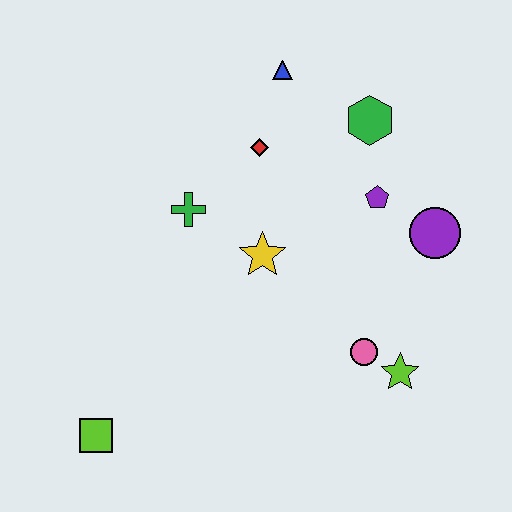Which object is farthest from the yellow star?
The lime square is farthest from the yellow star.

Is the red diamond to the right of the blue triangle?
No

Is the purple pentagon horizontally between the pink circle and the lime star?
Yes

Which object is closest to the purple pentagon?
The purple circle is closest to the purple pentagon.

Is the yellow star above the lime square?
Yes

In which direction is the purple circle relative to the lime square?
The purple circle is to the right of the lime square.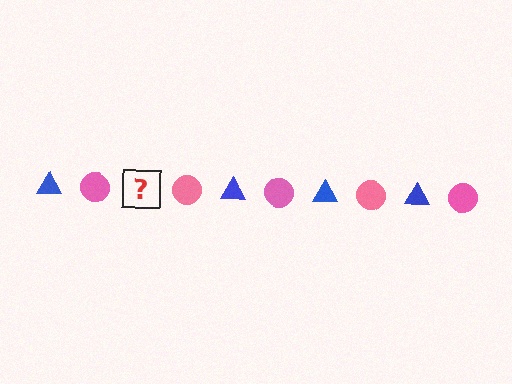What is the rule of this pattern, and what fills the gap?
The rule is that the pattern alternates between blue triangle and pink circle. The gap should be filled with a blue triangle.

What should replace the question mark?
The question mark should be replaced with a blue triangle.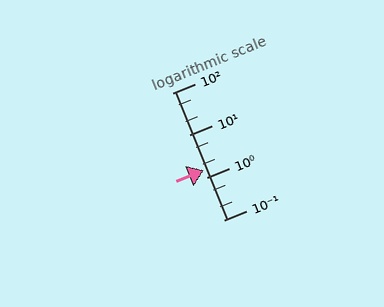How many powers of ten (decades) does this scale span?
The scale spans 3 decades, from 0.1 to 100.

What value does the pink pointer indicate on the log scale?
The pointer indicates approximately 1.5.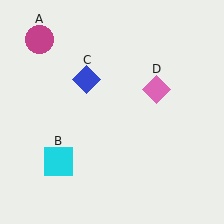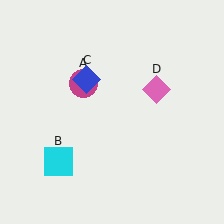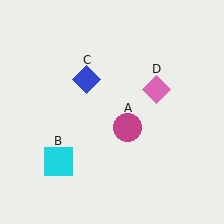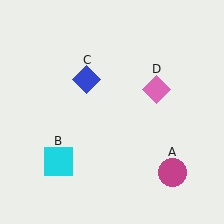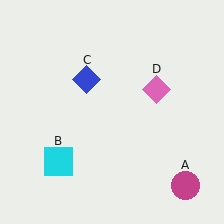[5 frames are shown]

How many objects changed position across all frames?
1 object changed position: magenta circle (object A).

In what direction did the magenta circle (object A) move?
The magenta circle (object A) moved down and to the right.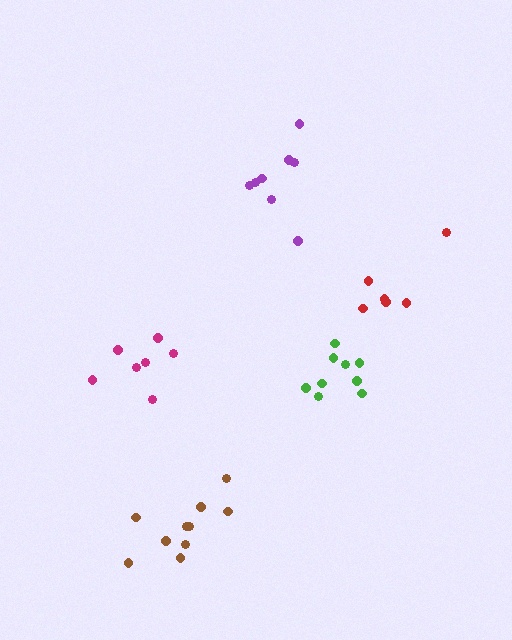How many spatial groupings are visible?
There are 5 spatial groupings.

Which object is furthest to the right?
The red cluster is rightmost.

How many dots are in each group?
Group 1: 10 dots, Group 2: 7 dots, Group 3: 9 dots, Group 4: 6 dots, Group 5: 8 dots (40 total).